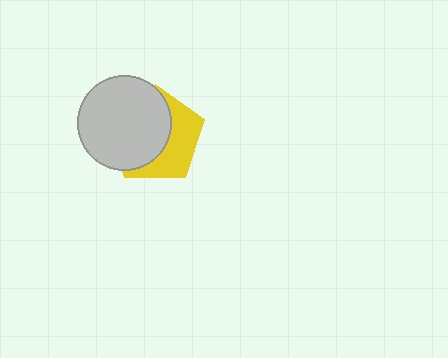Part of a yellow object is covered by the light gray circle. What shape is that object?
It is a pentagon.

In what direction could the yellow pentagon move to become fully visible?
The yellow pentagon could move right. That would shift it out from behind the light gray circle entirely.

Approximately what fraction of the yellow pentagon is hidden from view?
Roughly 58% of the yellow pentagon is hidden behind the light gray circle.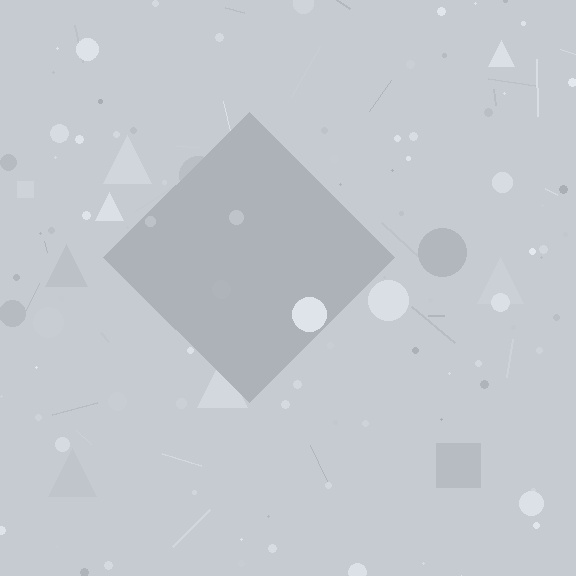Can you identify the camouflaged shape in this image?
The camouflaged shape is a diamond.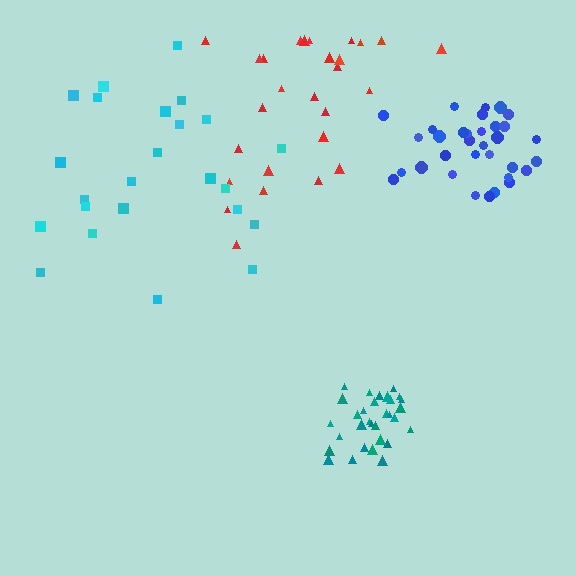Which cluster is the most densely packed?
Teal.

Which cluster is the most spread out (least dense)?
Cyan.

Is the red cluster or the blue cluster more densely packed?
Blue.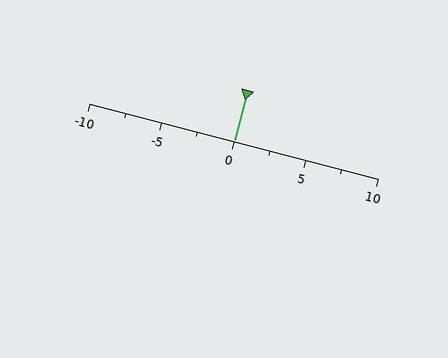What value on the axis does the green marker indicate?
The marker indicates approximately 0.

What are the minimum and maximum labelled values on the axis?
The axis runs from -10 to 10.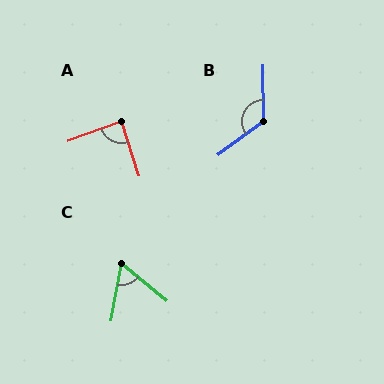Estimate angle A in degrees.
Approximately 88 degrees.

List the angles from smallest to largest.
C (61°), A (88°), B (125°).